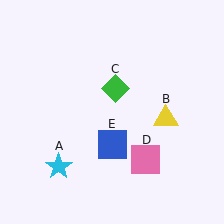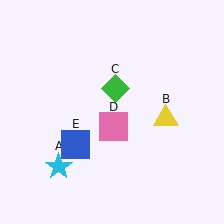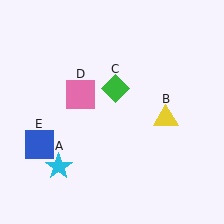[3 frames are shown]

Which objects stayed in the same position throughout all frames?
Cyan star (object A) and yellow triangle (object B) and green diamond (object C) remained stationary.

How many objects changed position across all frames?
2 objects changed position: pink square (object D), blue square (object E).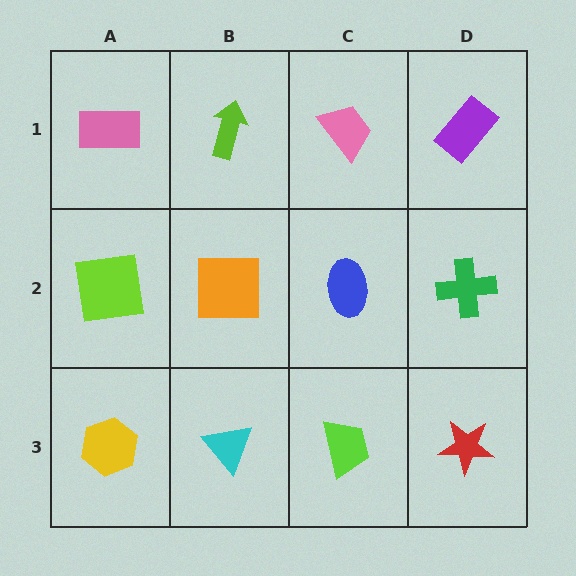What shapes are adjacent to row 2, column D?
A purple rectangle (row 1, column D), a red star (row 3, column D), a blue ellipse (row 2, column C).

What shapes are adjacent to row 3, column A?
A lime square (row 2, column A), a cyan triangle (row 3, column B).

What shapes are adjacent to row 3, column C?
A blue ellipse (row 2, column C), a cyan triangle (row 3, column B), a red star (row 3, column D).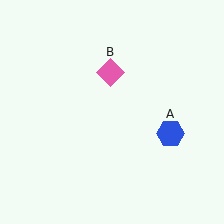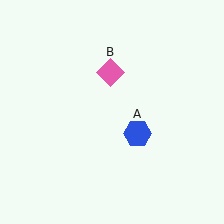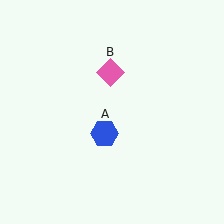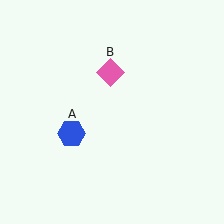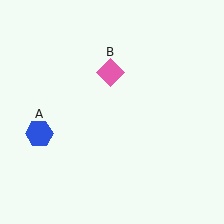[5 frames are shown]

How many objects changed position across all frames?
1 object changed position: blue hexagon (object A).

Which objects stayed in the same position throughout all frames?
Pink diamond (object B) remained stationary.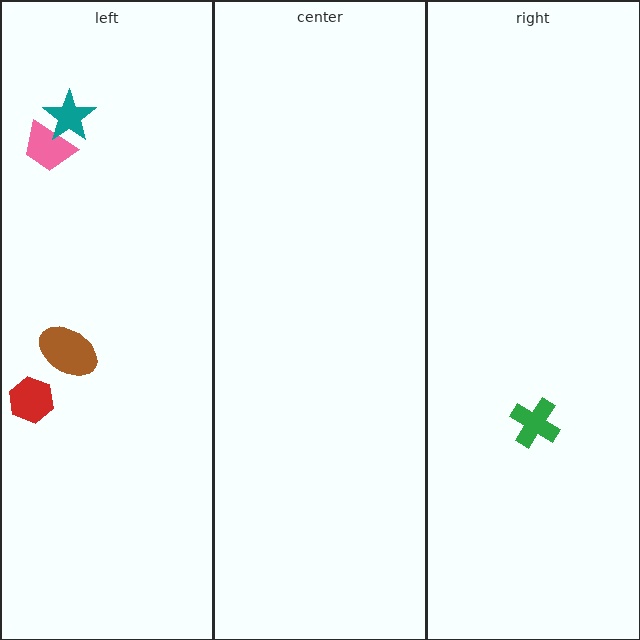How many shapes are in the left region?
4.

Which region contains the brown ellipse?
The left region.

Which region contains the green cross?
The right region.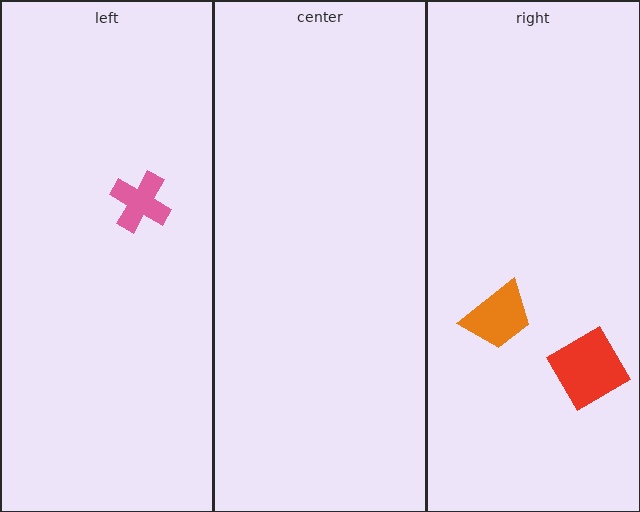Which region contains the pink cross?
The left region.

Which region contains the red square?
The right region.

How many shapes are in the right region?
2.